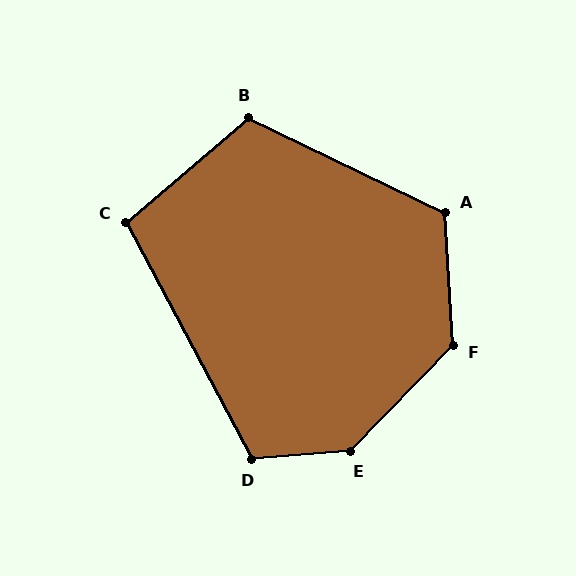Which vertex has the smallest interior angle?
C, at approximately 102 degrees.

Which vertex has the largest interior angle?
E, at approximately 139 degrees.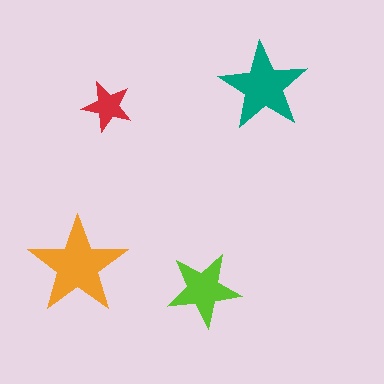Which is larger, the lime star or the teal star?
The teal one.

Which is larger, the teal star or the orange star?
The orange one.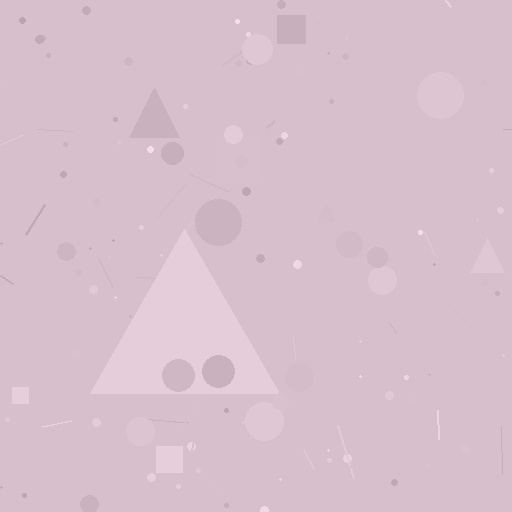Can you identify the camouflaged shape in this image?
The camouflaged shape is a triangle.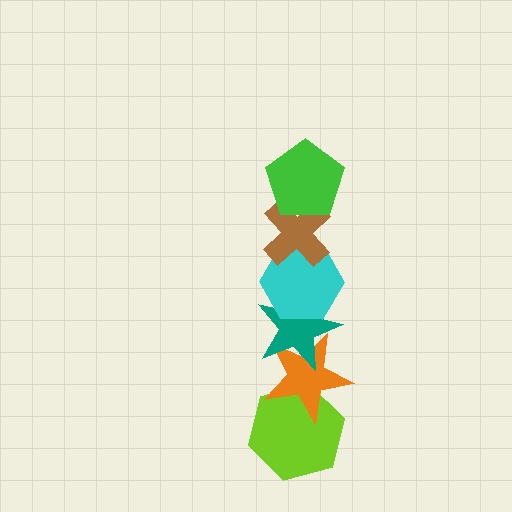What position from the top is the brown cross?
The brown cross is 2nd from the top.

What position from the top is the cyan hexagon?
The cyan hexagon is 3rd from the top.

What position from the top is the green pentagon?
The green pentagon is 1st from the top.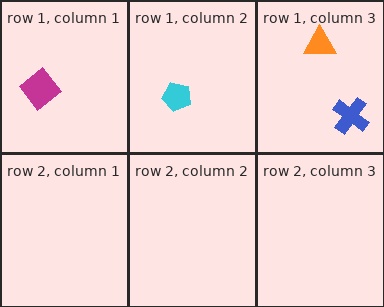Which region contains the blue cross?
The row 1, column 3 region.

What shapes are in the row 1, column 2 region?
The cyan pentagon.